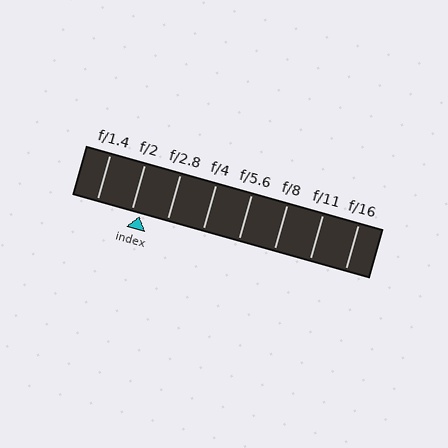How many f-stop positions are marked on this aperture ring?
There are 8 f-stop positions marked.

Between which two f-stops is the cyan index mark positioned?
The index mark is between f/2 and f/2.8.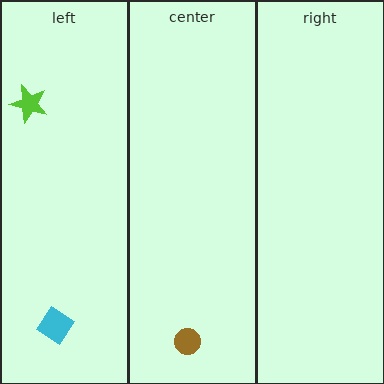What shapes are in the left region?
The lime star, the cyan diamond.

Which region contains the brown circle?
The center region.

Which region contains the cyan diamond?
The left region.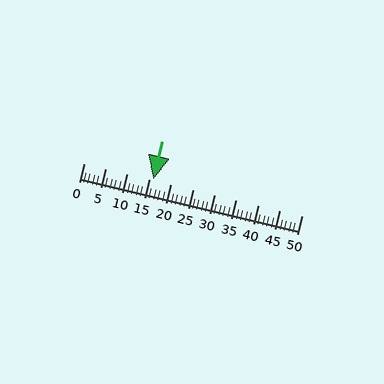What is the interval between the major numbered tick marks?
The major tick marks are spaced 5 units apart.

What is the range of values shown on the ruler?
The ruler shows values from 0 to 50.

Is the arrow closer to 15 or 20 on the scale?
The arrow is closer to 15.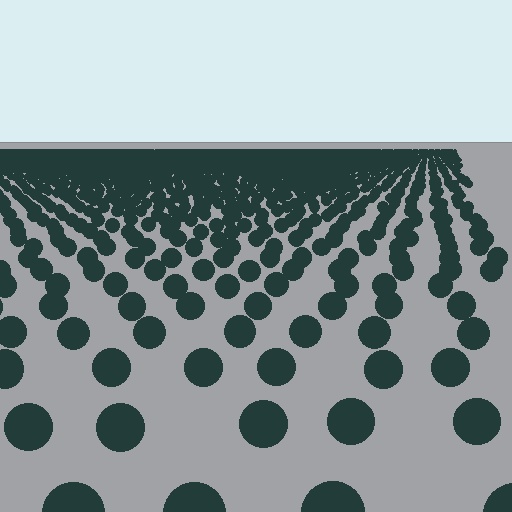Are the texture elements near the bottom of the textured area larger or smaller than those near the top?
Larger. Near the bottom, elements are closer to the viewer and appear at a bigger on-screen size.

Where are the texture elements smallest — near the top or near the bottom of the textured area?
Near the top.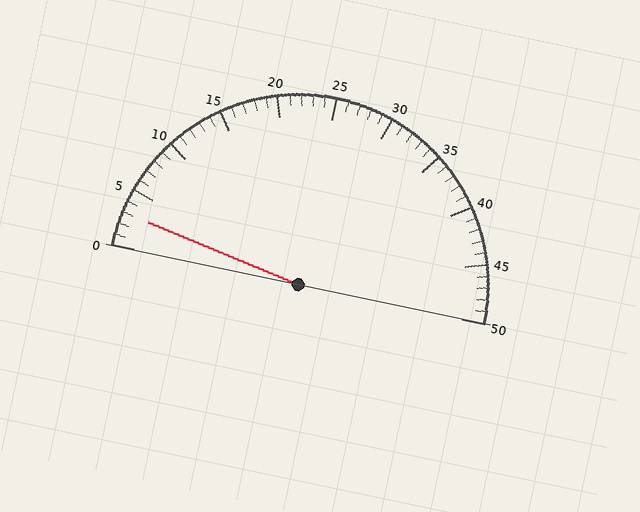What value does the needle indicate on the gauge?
The needle indicates approximately 3.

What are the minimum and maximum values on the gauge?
The gauge ranges from 0 to 50.